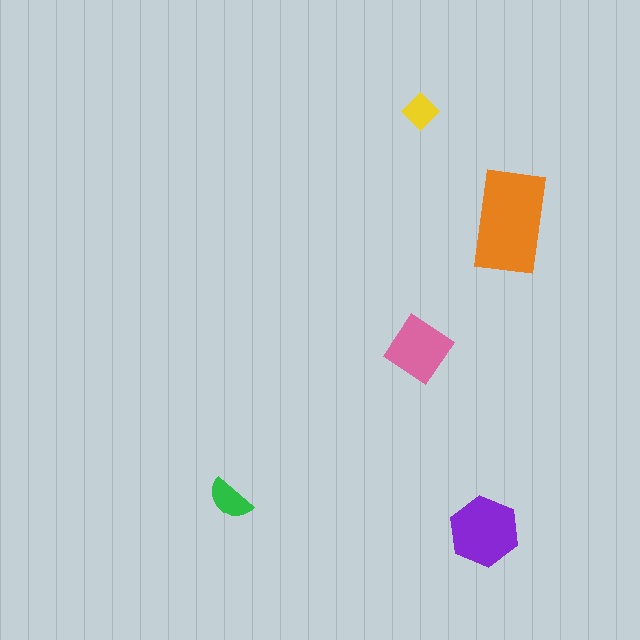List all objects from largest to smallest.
The orange rectangle, the purple hexagon, the pink diamond, the green semicircle, the yellow diamond.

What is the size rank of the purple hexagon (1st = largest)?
2nd.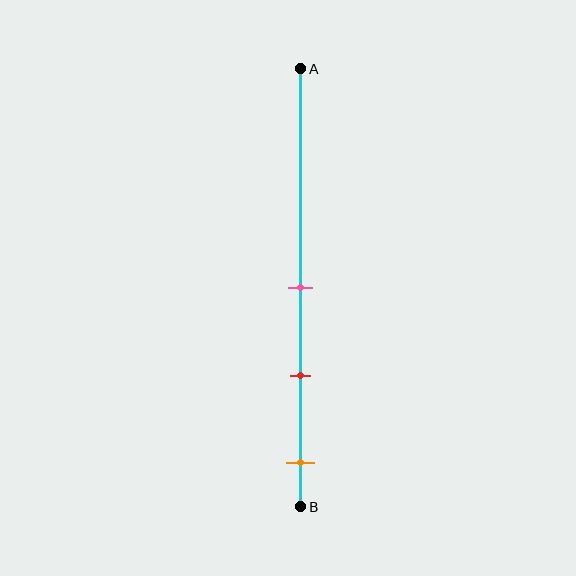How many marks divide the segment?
There are 3 marks dividing the segment.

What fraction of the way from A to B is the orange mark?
The orange mark is approximately 90% (0.9) of the way from A to B.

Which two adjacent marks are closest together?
The pink and red marks are the closest adjacent pair.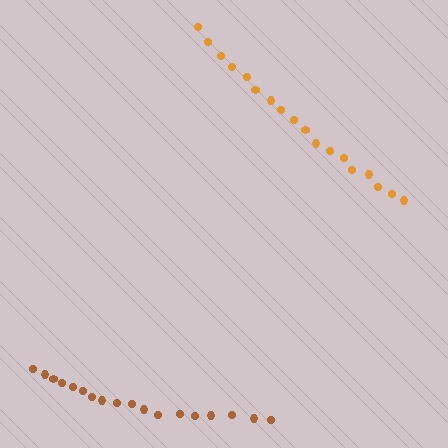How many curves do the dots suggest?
There are 2 distinct paths.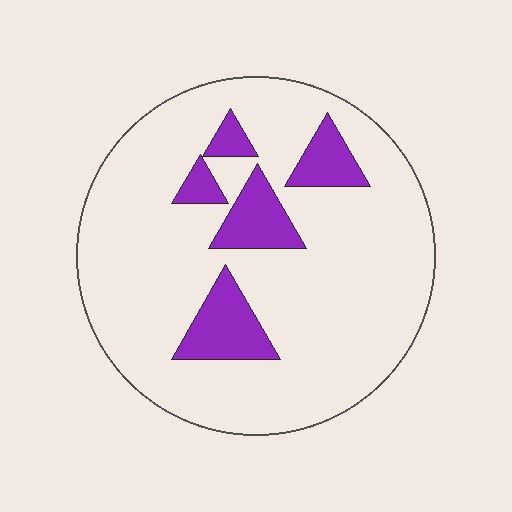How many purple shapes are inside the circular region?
5.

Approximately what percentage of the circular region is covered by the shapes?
Approximately 15%.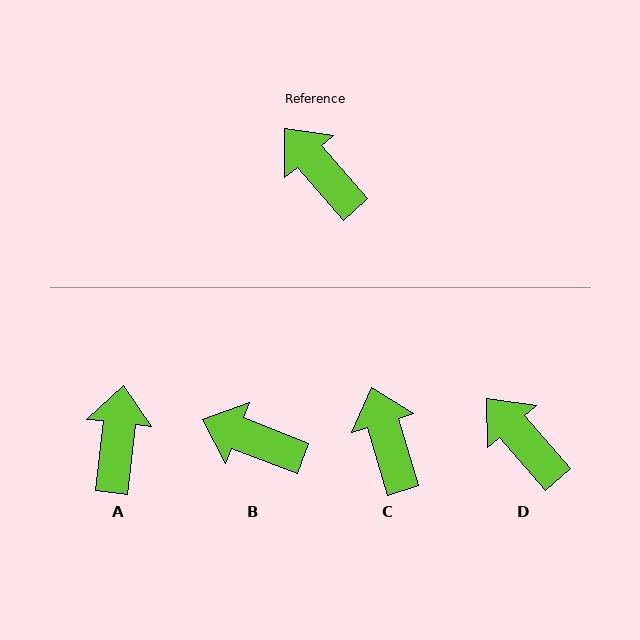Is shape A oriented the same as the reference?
No, it is off by about 47 degrees.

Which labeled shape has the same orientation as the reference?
D.